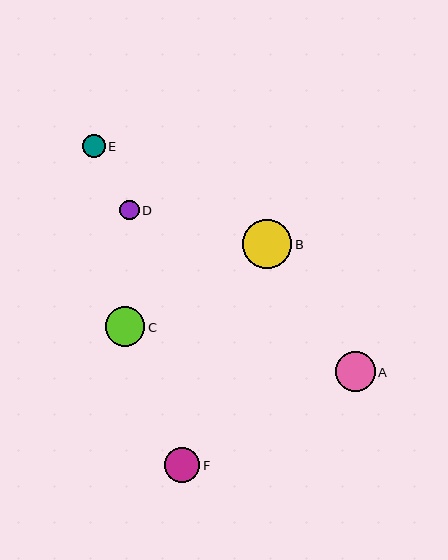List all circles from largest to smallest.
From largest to smallest: B, A, C, F, E, D.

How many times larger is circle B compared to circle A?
Circle B is approximately 1.2 times the size of circle A.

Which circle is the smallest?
Circle D is the smallest with a size of approximately 20 pixels.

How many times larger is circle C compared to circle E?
Circle C is approximately 1.7 times the size of circle E.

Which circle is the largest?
Circle B is the largest with a size of approximately 49 pixels.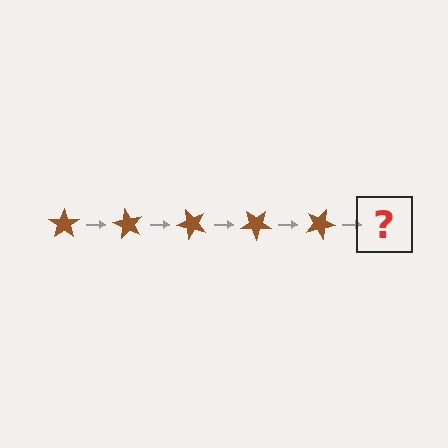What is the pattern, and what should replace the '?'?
The pattern is that the star rotates 60 degrees each step. The '?' should be a brown star rotated 300 degrees.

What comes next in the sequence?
The next element should be a brown star rotated 300 degrees.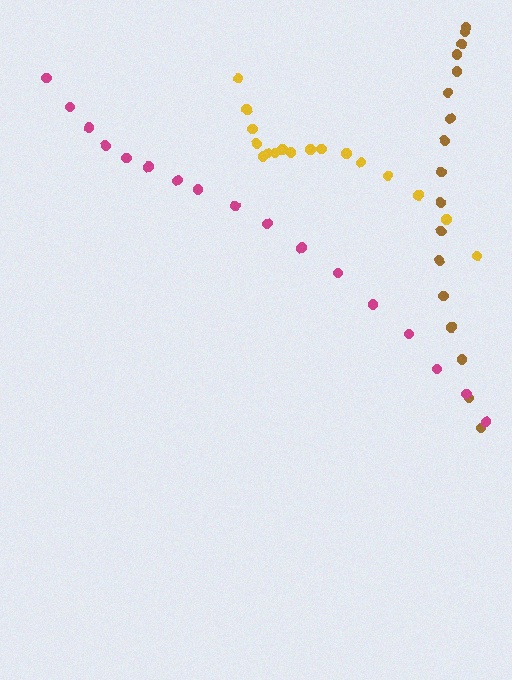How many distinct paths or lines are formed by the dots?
There are 3 distinct paths.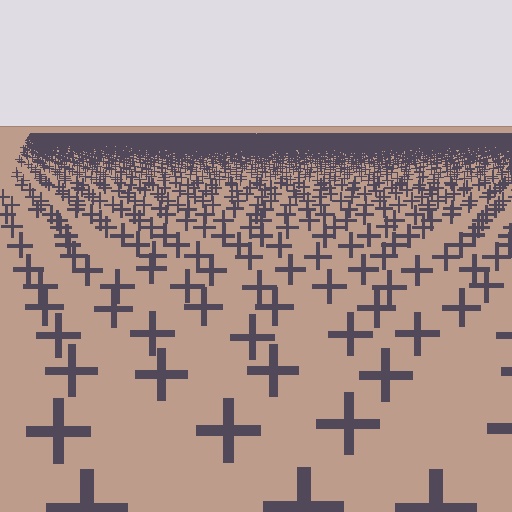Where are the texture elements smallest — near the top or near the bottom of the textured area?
Near the top.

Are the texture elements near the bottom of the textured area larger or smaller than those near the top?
Larger. Near the bottom, elements are closer to the viewer and appear at a bigger on-screen size.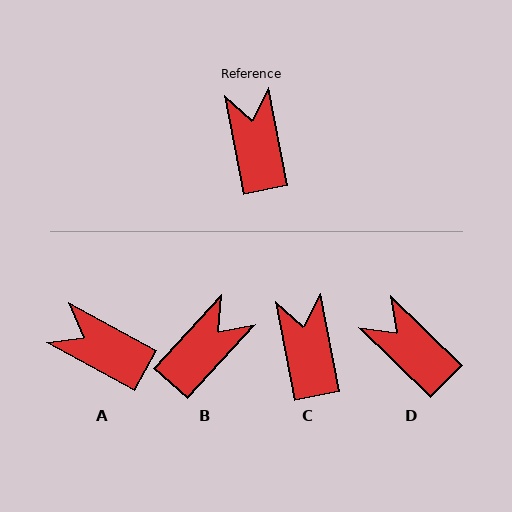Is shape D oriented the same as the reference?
No, it is off by about 35 degrees.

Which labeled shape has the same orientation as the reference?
C.